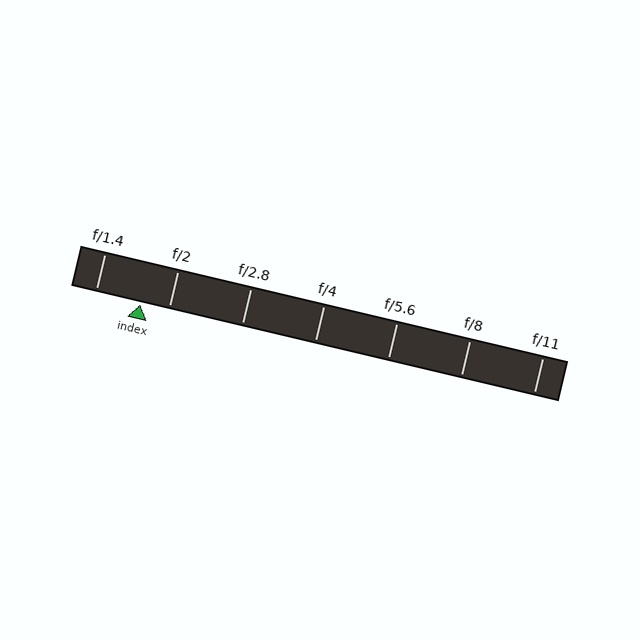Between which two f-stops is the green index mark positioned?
The index mark is between f/1.4 and f/2.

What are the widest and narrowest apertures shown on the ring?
The widest aperture shown is f/1.4 and the narrowest is f/11.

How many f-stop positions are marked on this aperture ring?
There are 7 f-stop positions marked.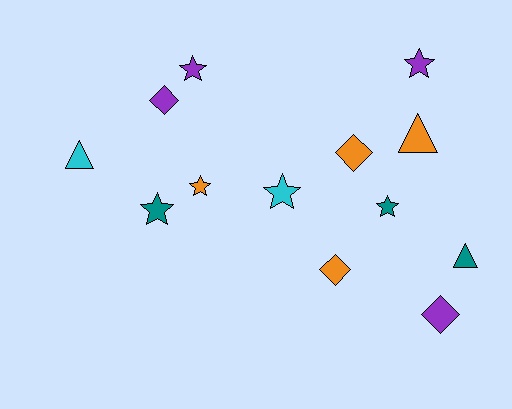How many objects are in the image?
There are 13 objects.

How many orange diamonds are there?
There are 2 orange diamonds.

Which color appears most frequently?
Orange, with 4 objects.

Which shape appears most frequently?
Star, with 6 objects.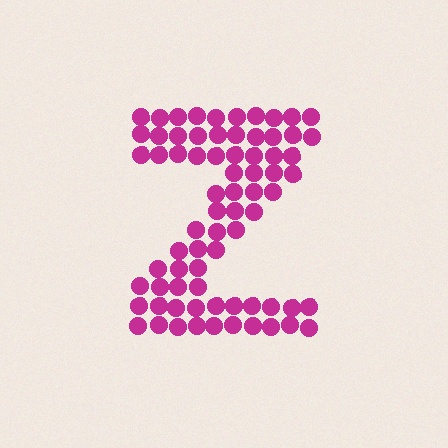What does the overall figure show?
The overall figure shows the letter Z.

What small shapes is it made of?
It is made of small circles.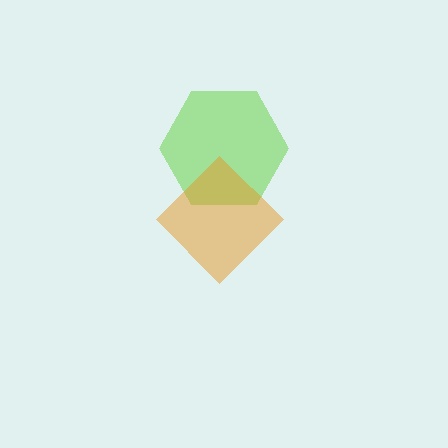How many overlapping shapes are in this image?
There are 2 overlapping shapes in the image.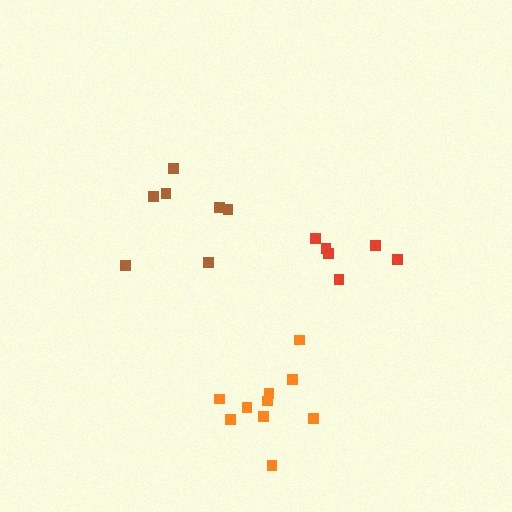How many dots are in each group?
Group 1: 10 dots, Group 2: 7 dots, Group 3: 6 dots (23 total).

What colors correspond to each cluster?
The clusters are colored: orange, brown, red.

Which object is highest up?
The brown cluster is topmost.